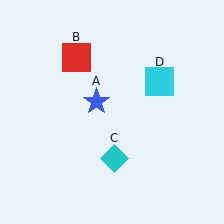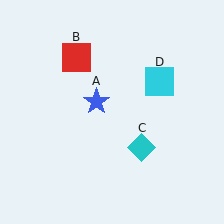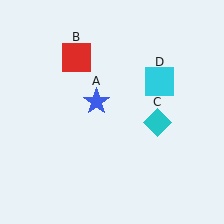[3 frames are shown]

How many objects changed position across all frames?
1 object changed position: cyan diamond (object C).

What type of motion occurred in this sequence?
The cyan diamond (object C) rotated counterclockwise around the center of the scene.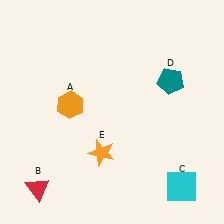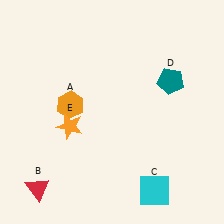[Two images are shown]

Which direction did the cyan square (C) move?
The cyan square (C) moved left.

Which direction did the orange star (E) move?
The orange star (E) moved left.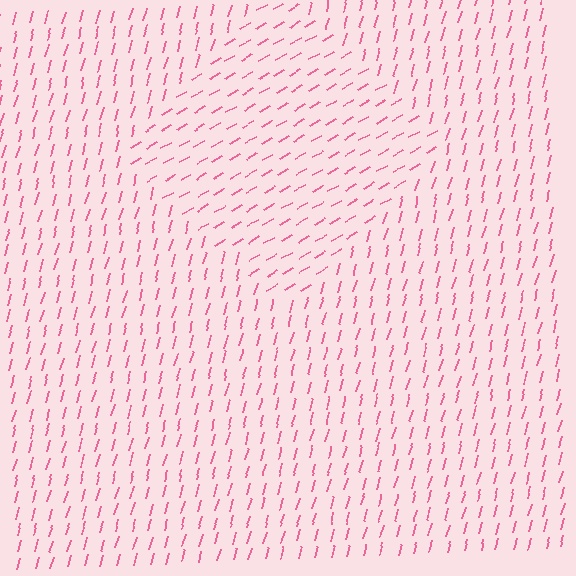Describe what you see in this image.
The image is filled with small pink line segments. A diamond region in the image has lines oriented differently from the surrounding lines, creating a visible texture boundary.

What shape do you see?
I see a diamond.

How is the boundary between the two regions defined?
The boundary is defined purely by a change in line orientation (approximately 45 degrees difference). All lines are the same color and thickness.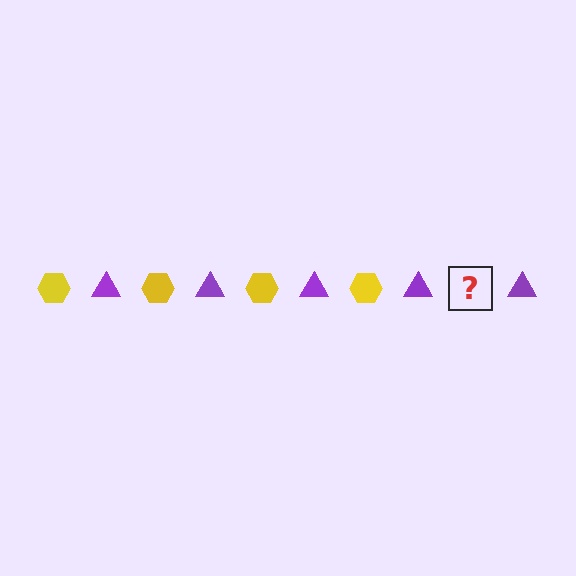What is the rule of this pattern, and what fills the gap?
The rule is that the pattern alternates between yellow hexagon and purple triangle. The gap should be filled with a yellow hexagon.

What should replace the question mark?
The question mark should be replaced with a yellow hexagon.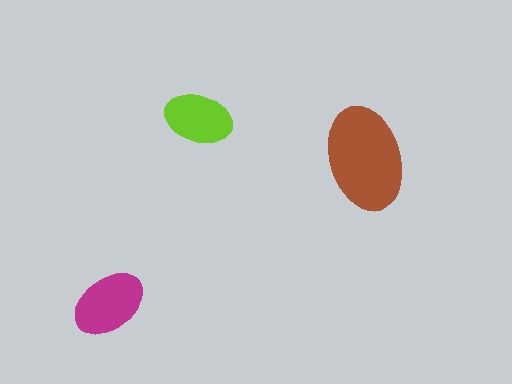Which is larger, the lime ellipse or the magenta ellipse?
The magenta one.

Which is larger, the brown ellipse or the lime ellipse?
The brown one.